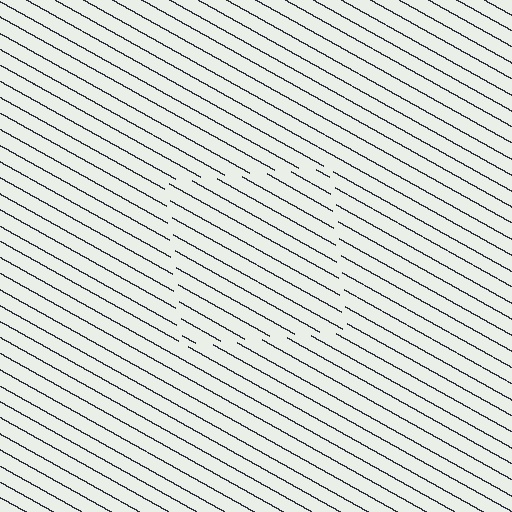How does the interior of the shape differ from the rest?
The interior of the shape contains the same grating, shifted by half a period — the contour is defined by the phase discontinuity where line-ends from the inner and outer gratings abut.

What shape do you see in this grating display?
An illusory square. The interior of the shape contains the same grating, shifted by half a period — the contour is defined by the phase discontinuity where line-ends from the inner and outer gratings abut.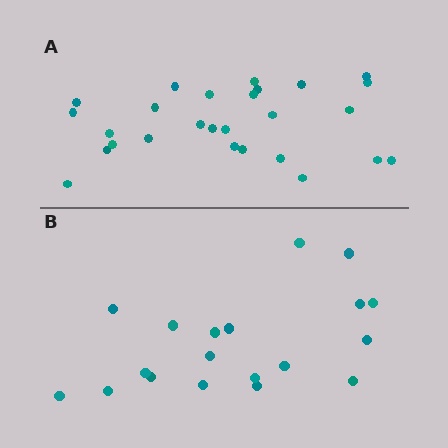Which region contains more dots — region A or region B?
Region A (the top region) has more dots.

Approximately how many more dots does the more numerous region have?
Region A has roughly 8 or so more dots than region B.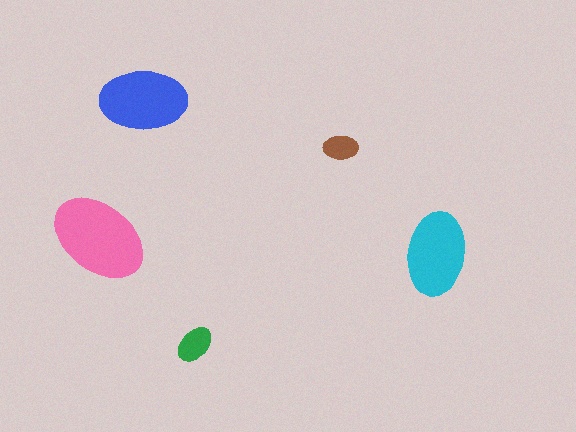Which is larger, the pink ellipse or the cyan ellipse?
The pink one.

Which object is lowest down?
The green ellipse is bottommost.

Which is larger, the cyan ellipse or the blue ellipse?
The blue one.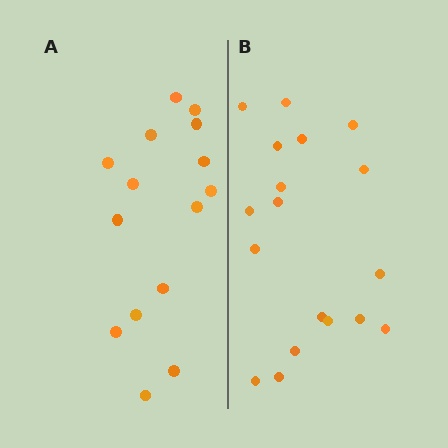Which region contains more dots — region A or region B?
Region B (the right region) has more dots.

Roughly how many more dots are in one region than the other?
Region B has just a few more — roughly 2 or 3 more dots than region A.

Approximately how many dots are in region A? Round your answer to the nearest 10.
About 20 dots. (The exact count is 15, which rounds to 20.)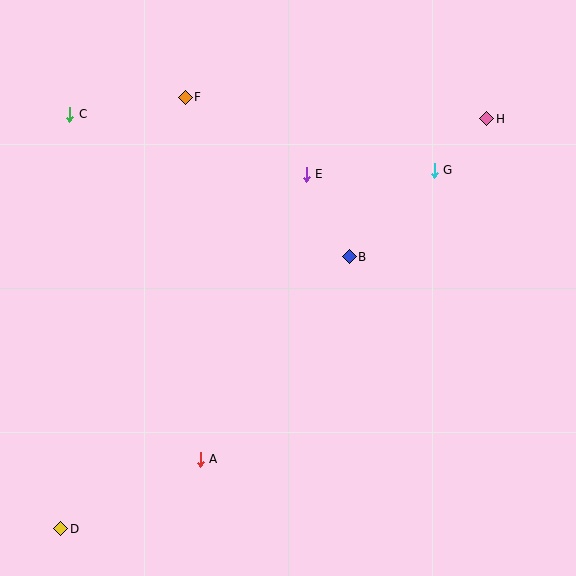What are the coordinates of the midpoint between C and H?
The midpoint between C and H is at (278, 117).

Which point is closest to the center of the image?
Point B at (349, 257) is closest to the center.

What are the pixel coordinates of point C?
Point C is at (70, 114).